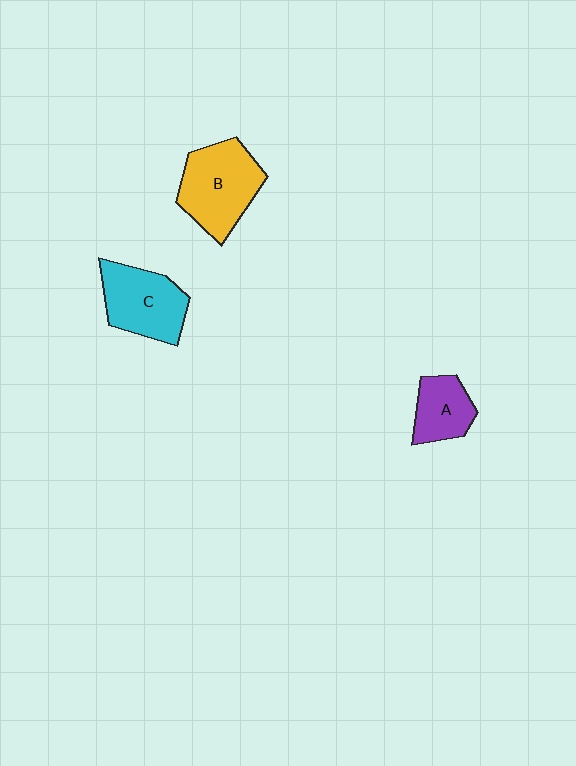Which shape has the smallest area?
Shape A (purple).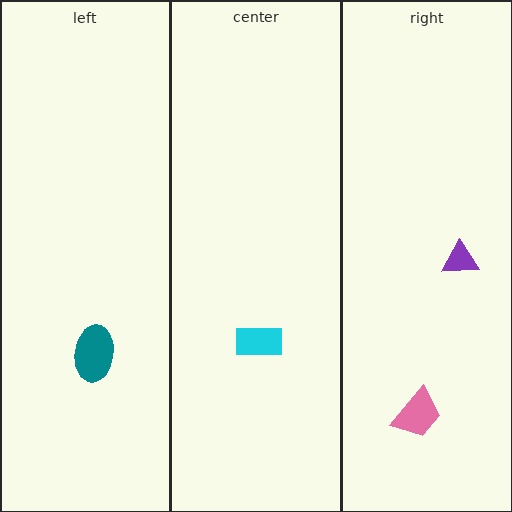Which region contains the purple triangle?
The right region.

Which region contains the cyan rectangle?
The center region.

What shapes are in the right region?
The pink trapezoid, the purple triangle.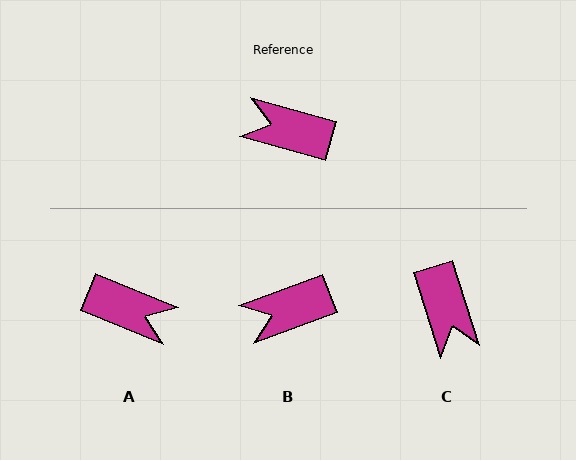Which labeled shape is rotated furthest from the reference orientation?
A, about 173 degrees away.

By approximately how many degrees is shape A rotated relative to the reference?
Approximately 173 degrees counter-clockwise.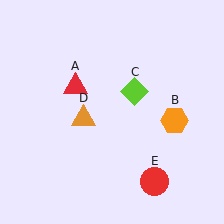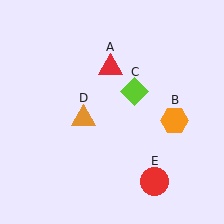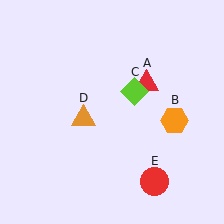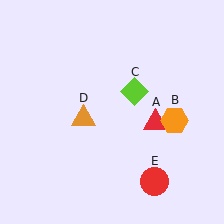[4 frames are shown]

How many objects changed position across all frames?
1 object changed position: red triangle (object A).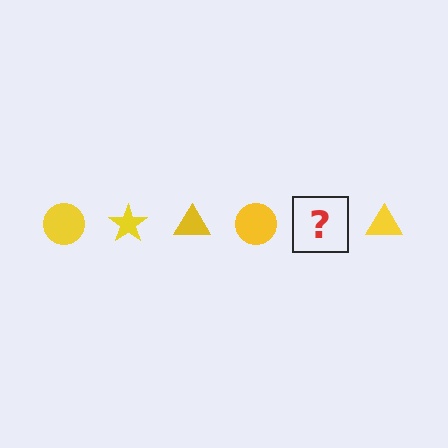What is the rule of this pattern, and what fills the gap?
The rule is that the pattern cycles through circle, star, triangle shapes in yellow. The gap should be filled with a yellow star.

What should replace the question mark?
The question mark should be replaced with a yellow star.